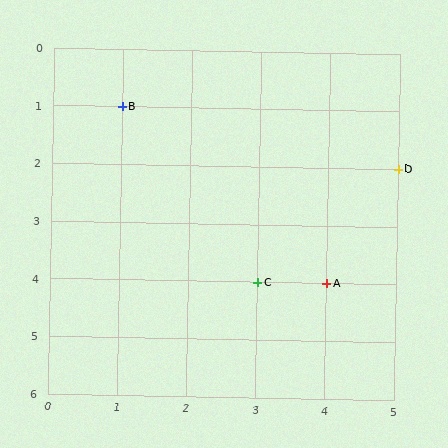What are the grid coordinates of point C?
Point C is at grid coordinates (3, 4).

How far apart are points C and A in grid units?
Points C and A are 1 column apart.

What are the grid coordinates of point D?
Point D is at grid coordinates (5, 2).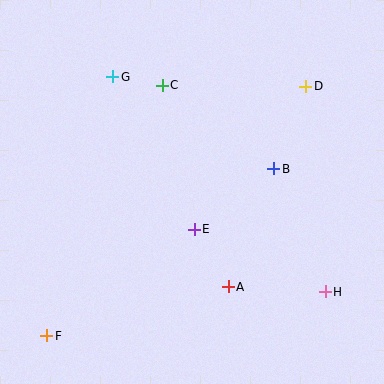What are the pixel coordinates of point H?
Point H is at (325, 292).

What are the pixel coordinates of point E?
Point E is at (194, 229).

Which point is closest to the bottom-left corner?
Point F is closest to the bottom-left corner.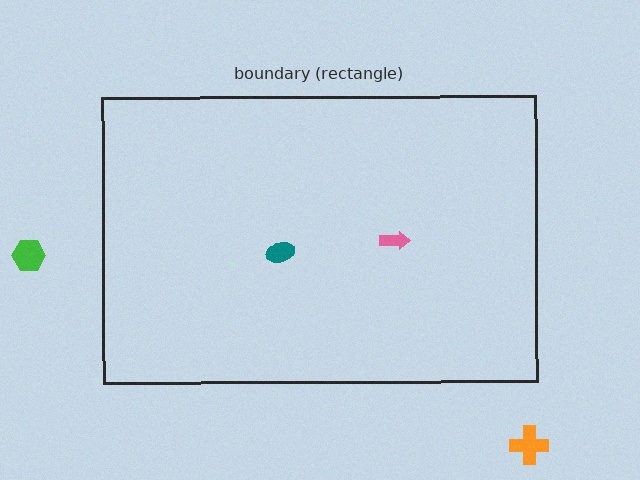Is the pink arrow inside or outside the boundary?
Inside.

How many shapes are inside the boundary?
2 inside, 2 outside.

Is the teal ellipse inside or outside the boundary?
Inside.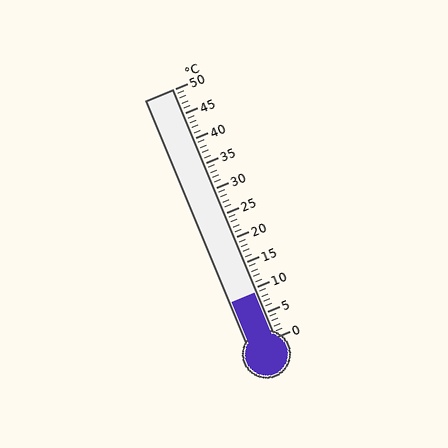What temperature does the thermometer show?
The thermometer shows approximately 9°C.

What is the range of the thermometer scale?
The thermometer scale ranges from 0°C to 50°C.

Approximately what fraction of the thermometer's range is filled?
The thermometer is filled to approximately 20% of its range.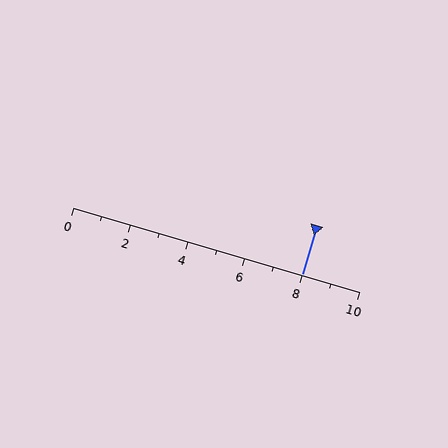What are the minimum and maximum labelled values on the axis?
The axis runs from 0 to 10.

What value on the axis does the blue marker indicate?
The marker indicates approximately 8.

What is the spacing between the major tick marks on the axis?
The major ticks are spaced 2 apart.